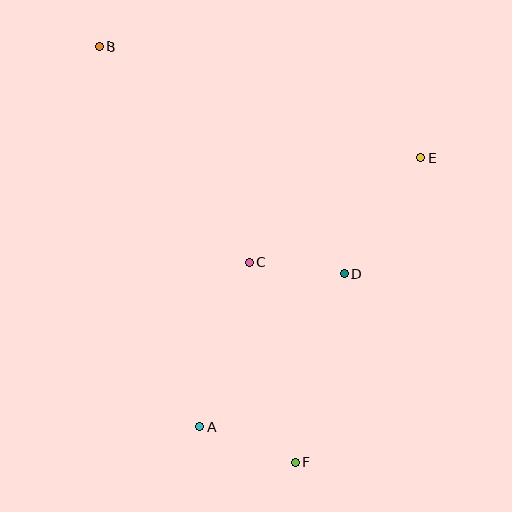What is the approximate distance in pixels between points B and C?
The distance between B and C is approximately 262 pixels.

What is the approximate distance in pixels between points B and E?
The distance between B and E is approximately 340 pixels.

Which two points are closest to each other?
Points C and D are closest to each other.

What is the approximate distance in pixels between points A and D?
The distance between A and D is approximately 210 pixels.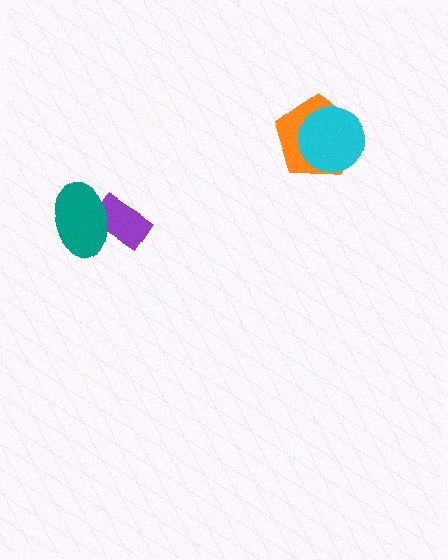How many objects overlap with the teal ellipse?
1 object overlaps with the teal ellipse.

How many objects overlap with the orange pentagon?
1 object overlaps with the orange pentagon.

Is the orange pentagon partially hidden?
Yes, it is partially covered by another shape.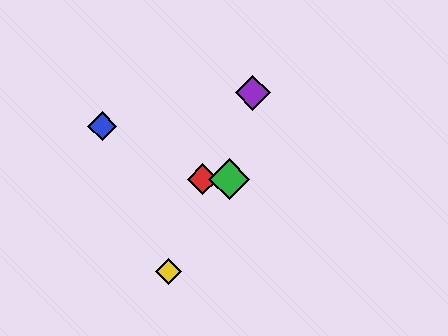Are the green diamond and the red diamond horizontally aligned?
Yes, both are at y≈179.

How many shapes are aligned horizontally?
2 shapes (the red diamond, the green diamond) are aligned horizontally.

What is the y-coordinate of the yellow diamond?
The yellow diamond is at y≈272.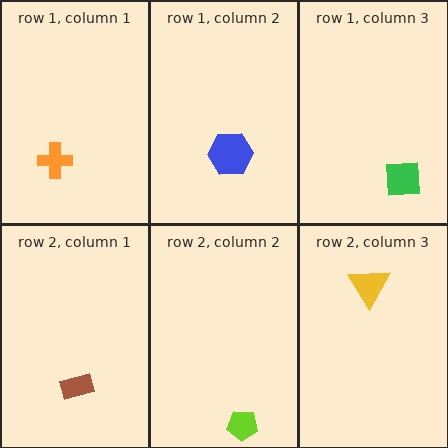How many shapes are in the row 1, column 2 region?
1.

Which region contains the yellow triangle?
The row 2, column 3 region.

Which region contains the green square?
The row 1, column 3 region.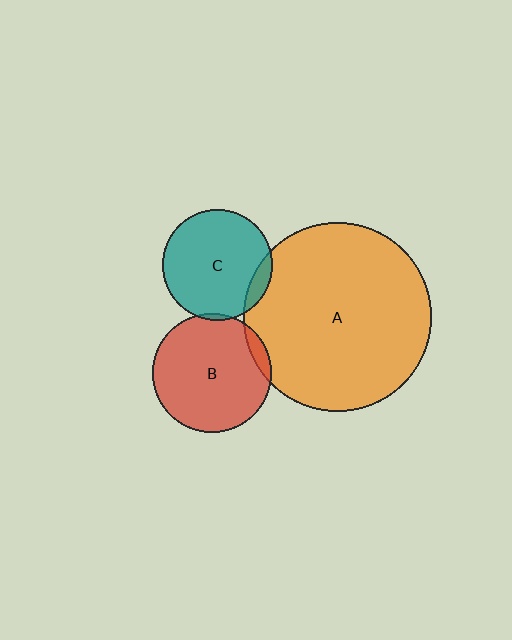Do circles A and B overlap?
Yes.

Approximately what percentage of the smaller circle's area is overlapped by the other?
Approximately 5%.